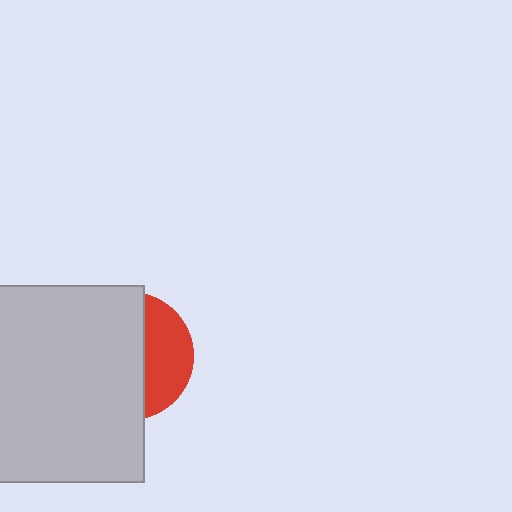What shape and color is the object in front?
The object in front is a light gray square.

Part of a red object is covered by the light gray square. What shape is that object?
It is a circle.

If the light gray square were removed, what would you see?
You would see the complete red circle.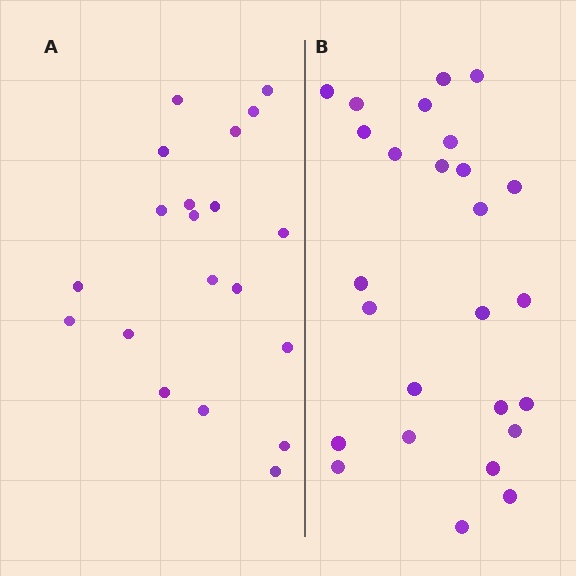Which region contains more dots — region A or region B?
Region B (the right region) has more dots.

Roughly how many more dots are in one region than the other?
Region B has about 6 more dots than region A.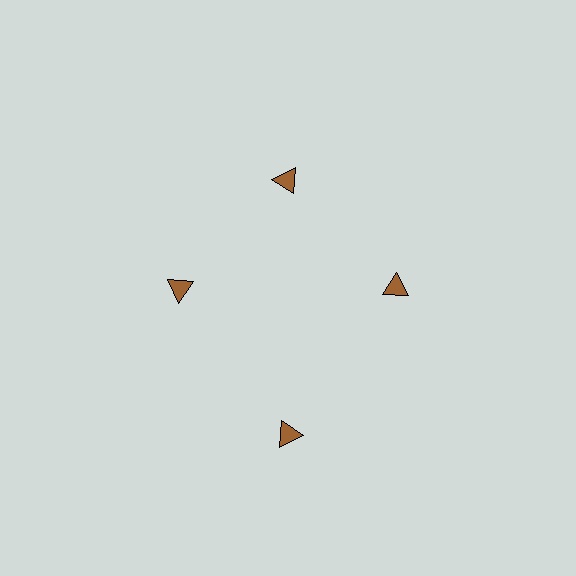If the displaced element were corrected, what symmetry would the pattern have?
It would have 4-fold rotational symmetry — the pattern would map onto itself every 90 degrees.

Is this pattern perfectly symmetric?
No. The 4 brown triangles are arranged in a ring, but one element near the 6 o'clock position is pushed outward from the center, breaking the 4-fold rotational symmetry.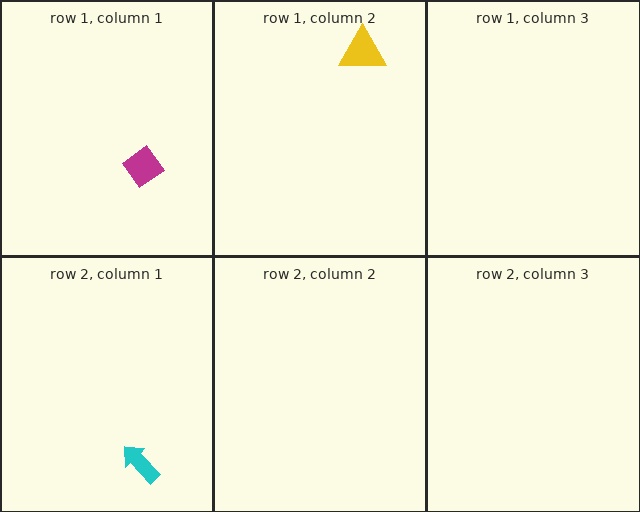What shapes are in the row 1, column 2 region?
The yellow triangle.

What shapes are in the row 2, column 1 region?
The cyan arrow.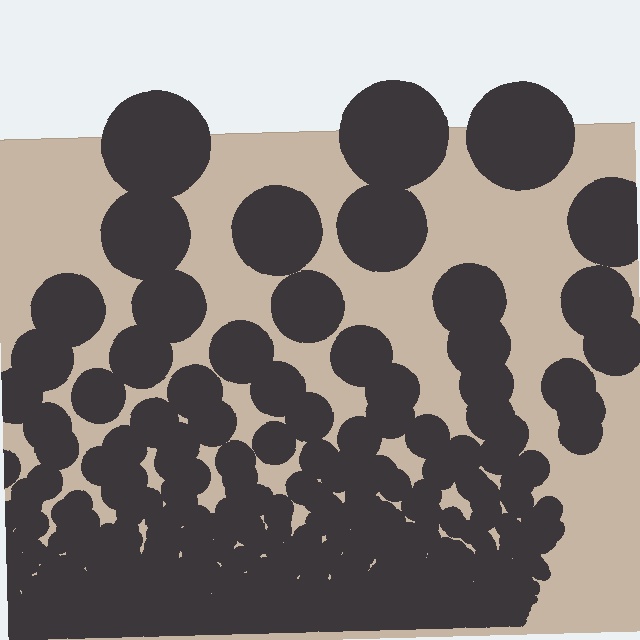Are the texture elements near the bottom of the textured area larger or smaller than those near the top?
Smaller. The gradient is inverted — elements near the bottom are smaller and denser.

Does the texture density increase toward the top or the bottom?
Density increases toward the bottom.